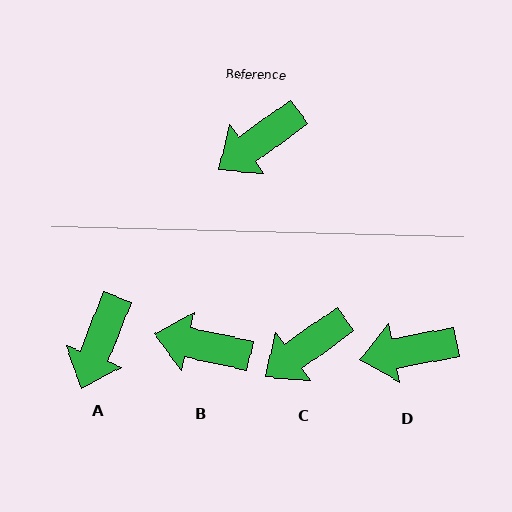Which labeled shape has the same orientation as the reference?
C.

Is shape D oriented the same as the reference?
No, it is off by about 25 degrees.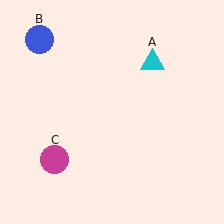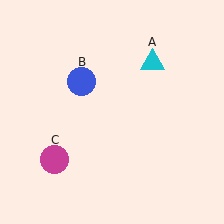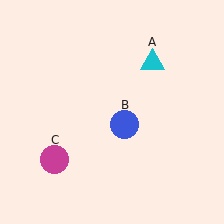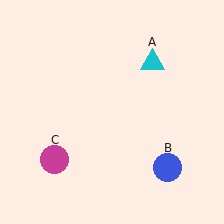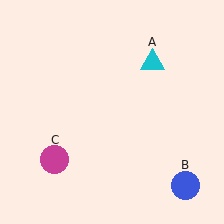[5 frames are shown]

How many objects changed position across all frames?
1 object changed position: blue circle (object B).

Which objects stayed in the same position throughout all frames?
Cyan triangle (object A) and magenta circle (object C) remained stationary.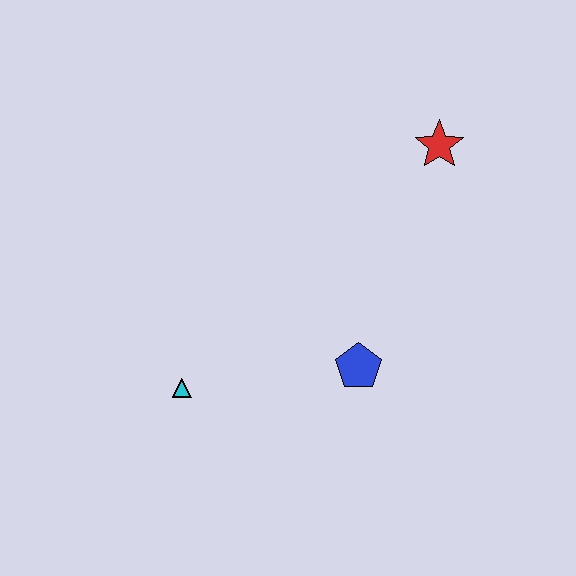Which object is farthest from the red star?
The cyan triangle is farthest from the red star.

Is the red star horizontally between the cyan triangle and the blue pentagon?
No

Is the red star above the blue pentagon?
Yes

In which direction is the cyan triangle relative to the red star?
The cyan triangle is to the left of the red star.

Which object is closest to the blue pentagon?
The cyan triangle is closest to the blue pentagon.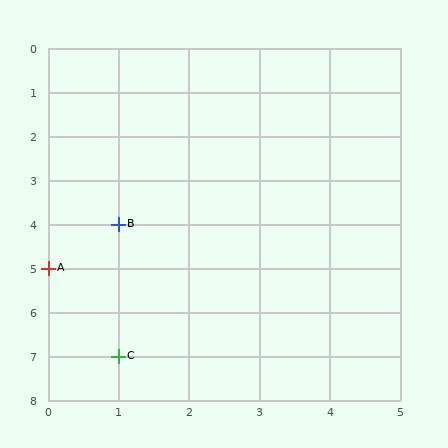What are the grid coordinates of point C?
Point C is at grid coordinates (1, 7).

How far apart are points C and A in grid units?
Points C and A are 1 column and 2 rows apart (about 2.2 grid units diagonally).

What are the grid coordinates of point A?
Point A is at grid coordinates (0, 5).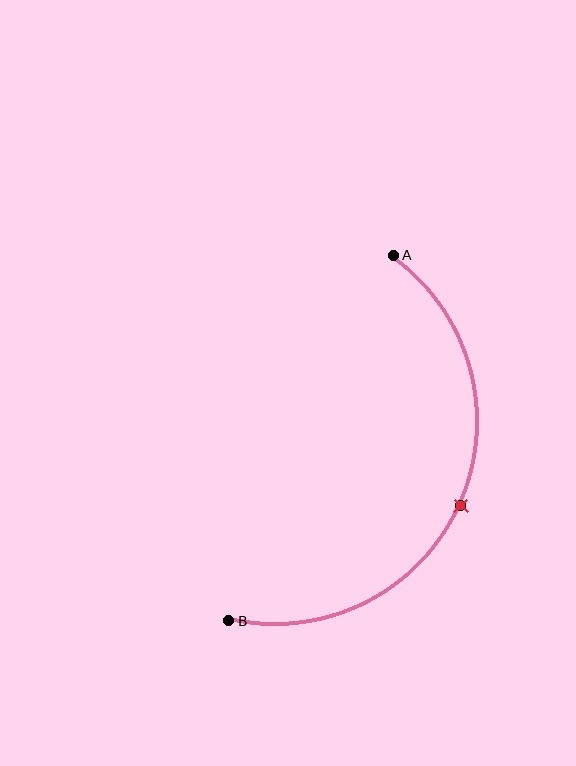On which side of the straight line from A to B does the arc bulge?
The arc bulges to the right of the straight line connecting A and B.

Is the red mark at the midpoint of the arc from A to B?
Yes. The red mark lies on the arc at equal arc-length from both A and B — it is the arc midpoint.